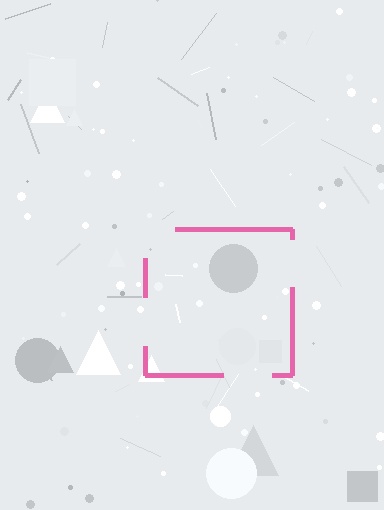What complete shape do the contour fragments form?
The contour fragments form a square.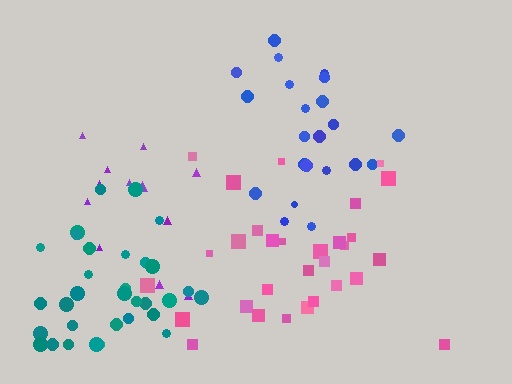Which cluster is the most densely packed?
Teal.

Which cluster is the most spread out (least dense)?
Purple.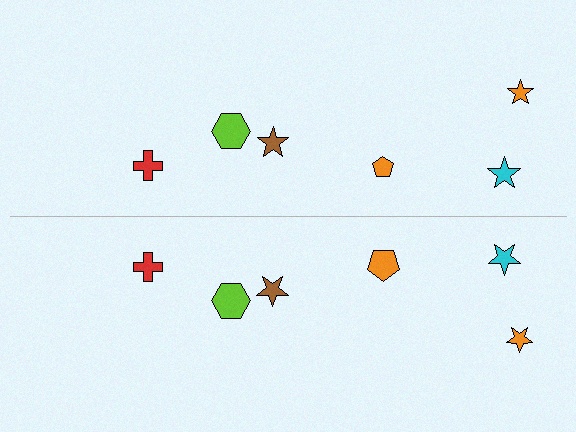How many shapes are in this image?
There are 12 shapes in this image.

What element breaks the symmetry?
The orange pentagon on the bottom side has a different size than its mirror counterpart.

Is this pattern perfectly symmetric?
No, the pattern is not perfectly symmetric. The orange pentagon on the bottom side has a different size than its mirror counterpart.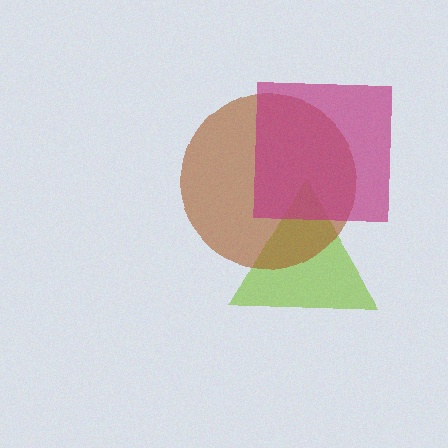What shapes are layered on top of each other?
The layered shapes are: a lime triangle, a brown circle, a magenta square.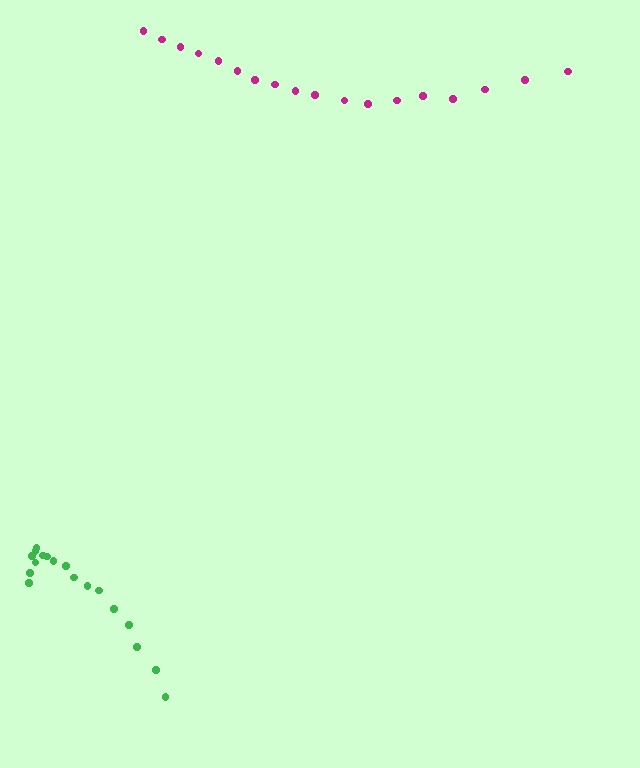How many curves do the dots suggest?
There are 2 distinct paths.